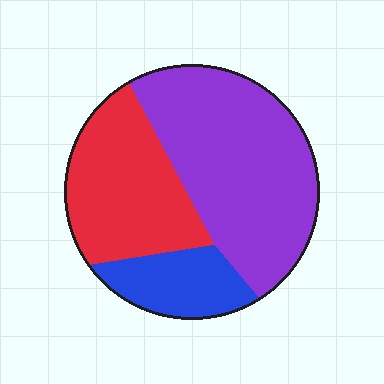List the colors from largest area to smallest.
From largest to smallest: purple, red, blue.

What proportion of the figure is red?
Red covers 33% of the figure.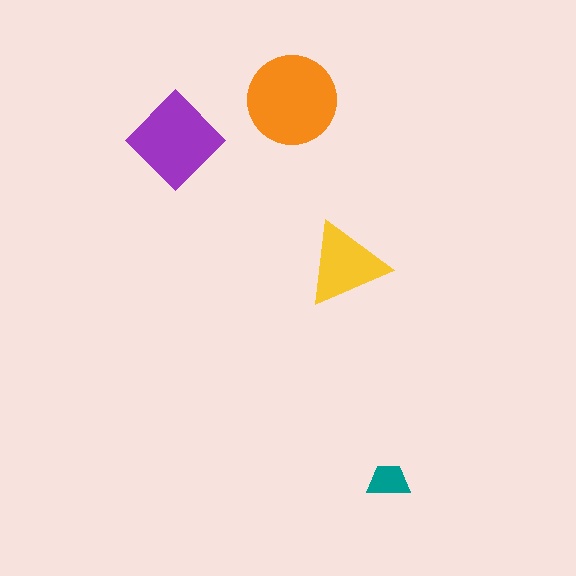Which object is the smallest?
The teal trapezoid.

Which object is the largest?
The orange circle.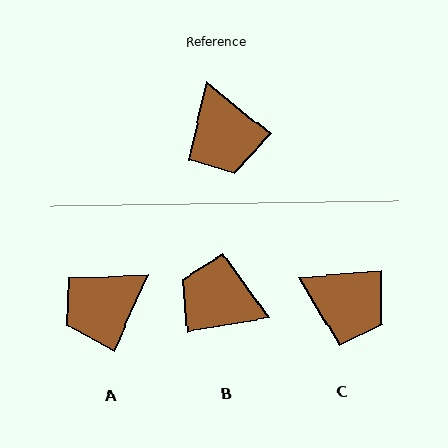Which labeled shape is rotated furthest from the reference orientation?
B, about 131 degrees away.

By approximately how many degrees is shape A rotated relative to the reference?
Approximately 75 degrees clockwise.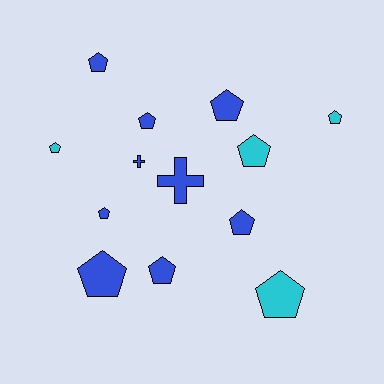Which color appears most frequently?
Blue, with 9 objects.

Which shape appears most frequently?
Pentagon, with 11 objects.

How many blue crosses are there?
There are 2 blue crosses.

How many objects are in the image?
There are 13 objects.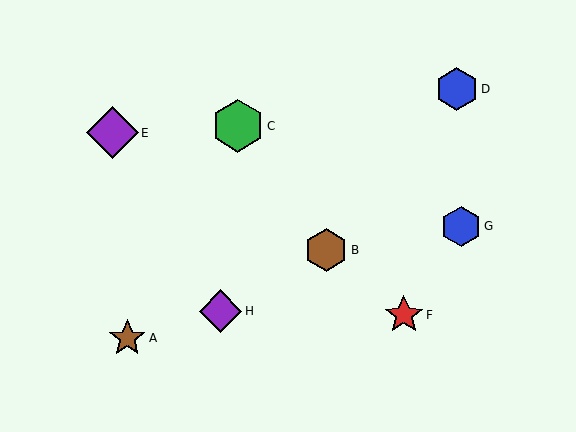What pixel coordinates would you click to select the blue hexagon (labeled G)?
Click at (461, 226) to select the blue hexagon G.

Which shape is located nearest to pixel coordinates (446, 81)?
The blue hexagon (labeled D) at (457, 89) is nearest to that location.